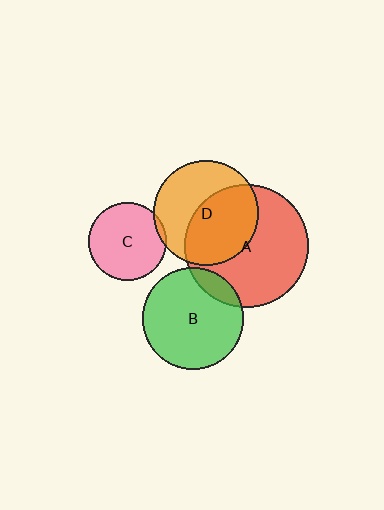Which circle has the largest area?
Circle A (red).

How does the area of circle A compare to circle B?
Approximately 1.5 times.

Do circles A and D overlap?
Yes.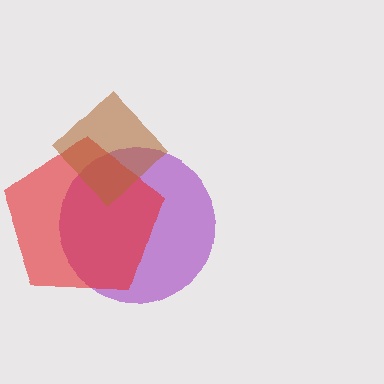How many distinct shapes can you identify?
There are 3 distinct shapes: a purple circle, a red pentagon, a brown diamond.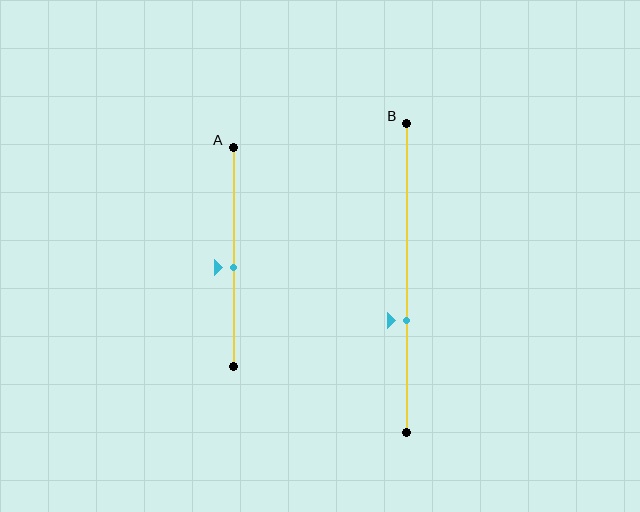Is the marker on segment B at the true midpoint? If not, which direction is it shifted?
No, the marker on segment B is shifted downward by about 14% of the segment length.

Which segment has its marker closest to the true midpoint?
Segment A has its marker closest to the true midpoint.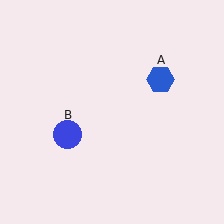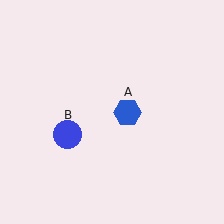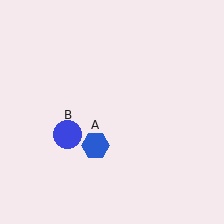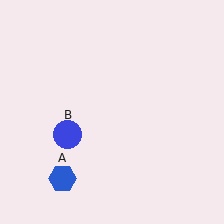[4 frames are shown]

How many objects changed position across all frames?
1 object changed position: blue hexagon (object A).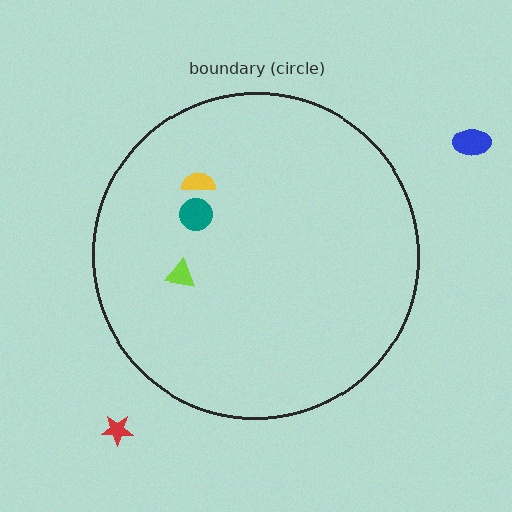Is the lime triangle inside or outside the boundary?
Inside.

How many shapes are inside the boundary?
3 inside, 2 outside.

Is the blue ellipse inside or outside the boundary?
Outside.